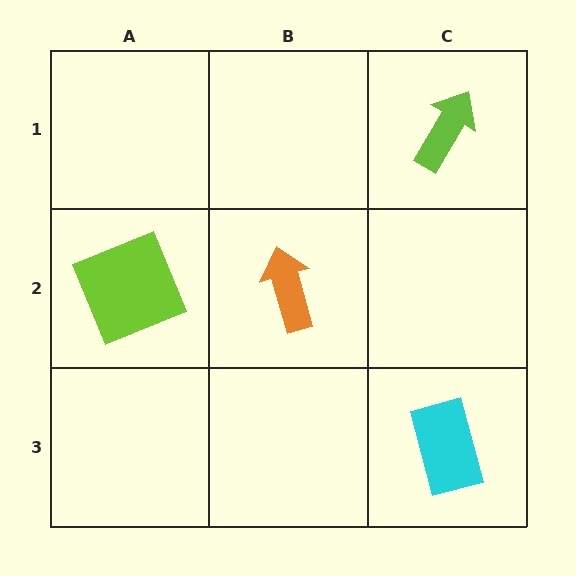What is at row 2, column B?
An orange arrow.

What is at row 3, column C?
A cyan rectangle.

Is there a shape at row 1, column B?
No, that cell is empty.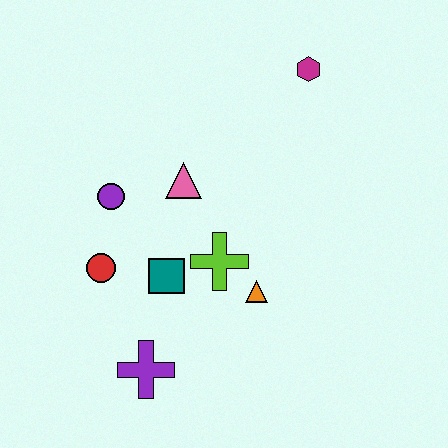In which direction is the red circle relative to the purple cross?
The red circle is above the purple cross.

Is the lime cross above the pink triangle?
No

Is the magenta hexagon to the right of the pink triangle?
Yes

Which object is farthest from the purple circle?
The magenta hexagon is farthest from the purple circle.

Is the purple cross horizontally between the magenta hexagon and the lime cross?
No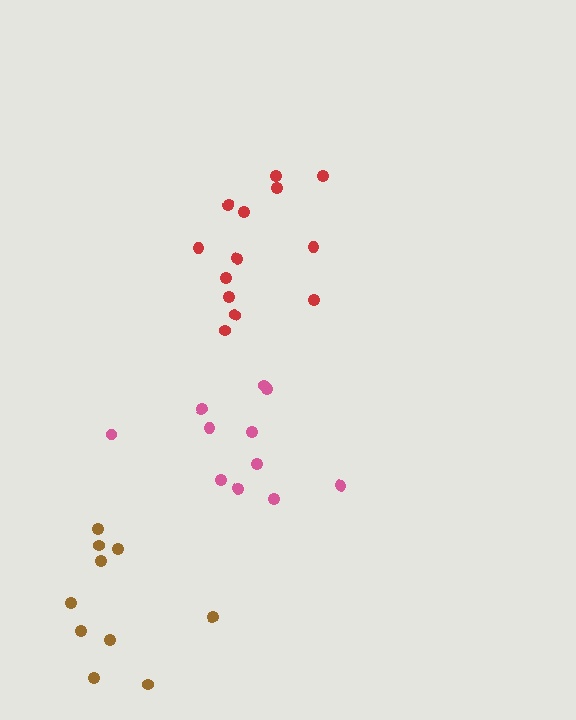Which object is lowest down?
The brown cluster is bottommost.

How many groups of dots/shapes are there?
There are 3 groups.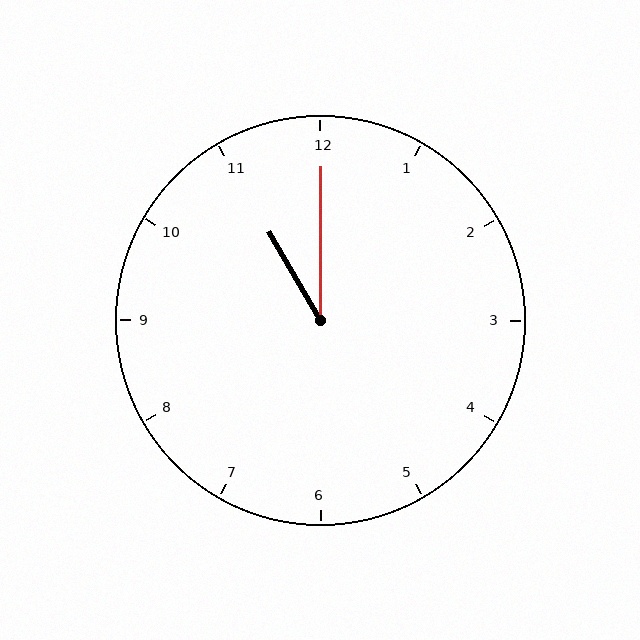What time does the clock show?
11:00.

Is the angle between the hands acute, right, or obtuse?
It is acute.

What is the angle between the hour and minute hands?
Approximately 30 degrees.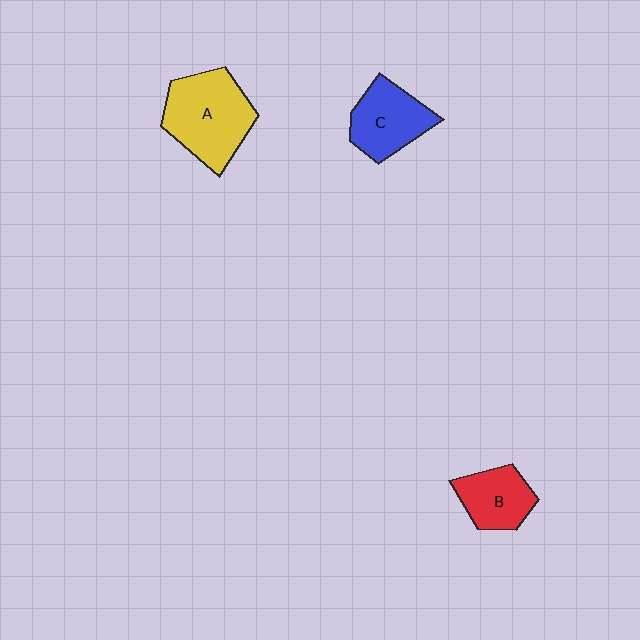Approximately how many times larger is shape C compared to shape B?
Approximately 1.2 times.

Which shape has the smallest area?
Shape B (red).